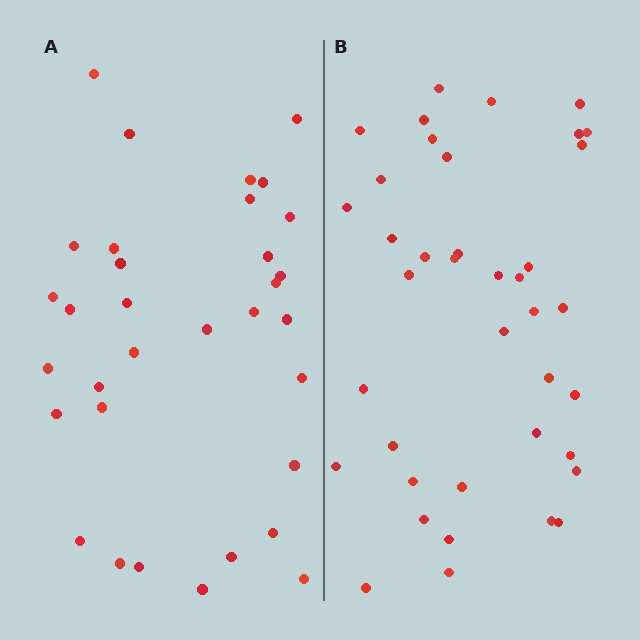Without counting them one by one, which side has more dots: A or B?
Region B (the right region) has more dots.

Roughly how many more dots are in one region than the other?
Region B has about 6 more dots than region A.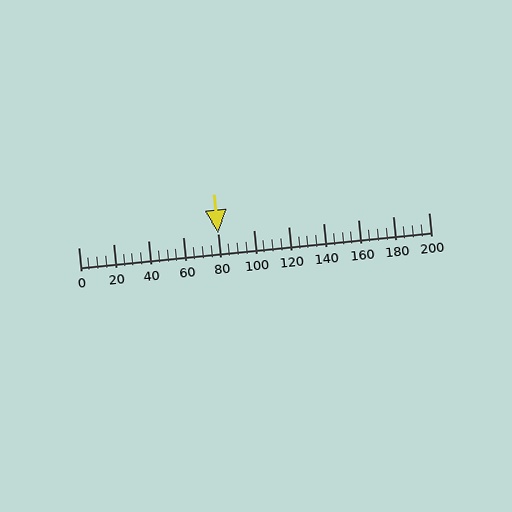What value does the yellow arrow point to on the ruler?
The yellow arrow points to approximately 80.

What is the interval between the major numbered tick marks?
The major tick marks are spaced 20 units apart.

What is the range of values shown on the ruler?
The ruler shows values from 0 to 200.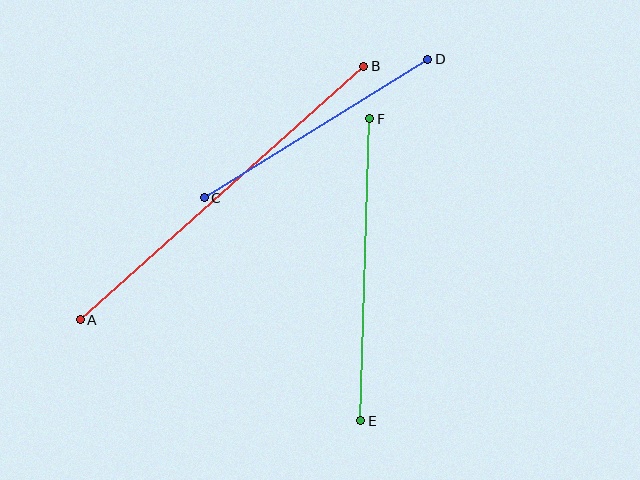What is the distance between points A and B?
The distance is approximately 380 pixels.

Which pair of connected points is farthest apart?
Points A and B are farthest apart.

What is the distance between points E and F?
The distance is approximately 302 pixels.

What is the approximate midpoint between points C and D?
The midpoint is at approximately (316, 129) pixels.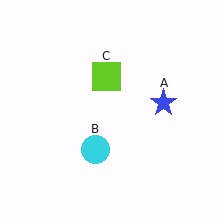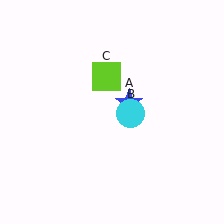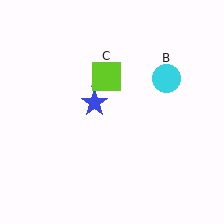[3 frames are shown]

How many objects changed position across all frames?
2 objects changed position: blue star (object A), cyan circle (object B).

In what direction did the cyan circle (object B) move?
The cyan circle (object B) moved up and to the right.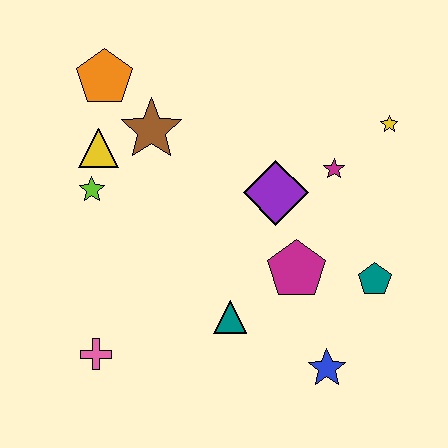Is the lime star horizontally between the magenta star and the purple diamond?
No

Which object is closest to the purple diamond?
The magenta star is closest to the purple diamond.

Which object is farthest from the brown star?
The blue star is farthest from the brown star.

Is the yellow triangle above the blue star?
Yes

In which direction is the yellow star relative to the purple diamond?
The yellow star is to the right of the purple diamond.